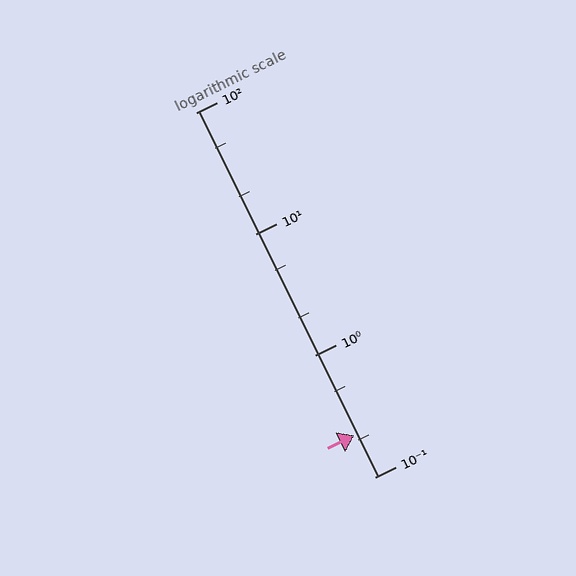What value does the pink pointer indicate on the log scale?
The pointer indicates approximately 0.22.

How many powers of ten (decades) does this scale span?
The scale spans 3 decades, from 0.1 to 100.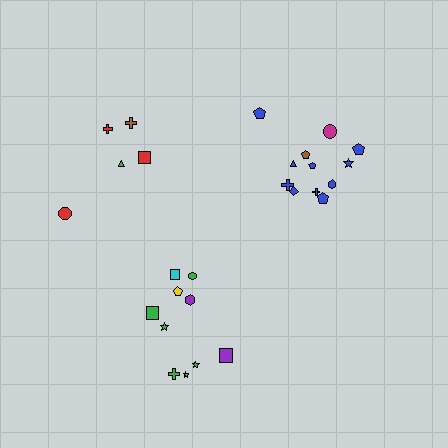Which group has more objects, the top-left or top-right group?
The top-right group.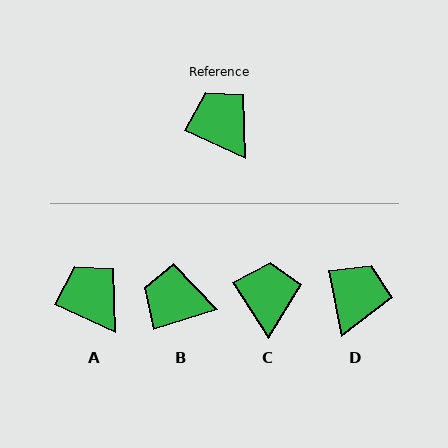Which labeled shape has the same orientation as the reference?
A.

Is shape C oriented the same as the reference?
No, it is off by about 33 degrees.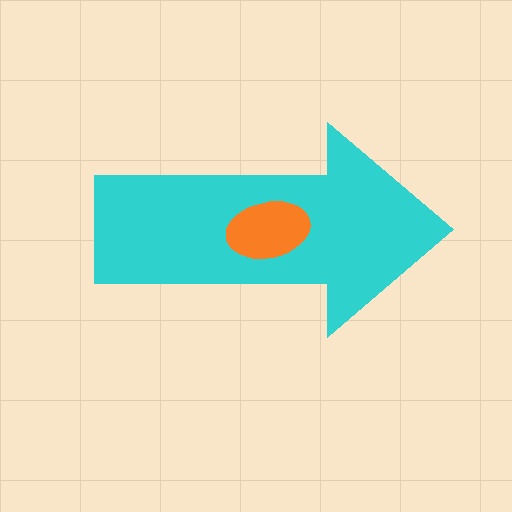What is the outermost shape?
The cyan arrow.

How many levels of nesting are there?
2.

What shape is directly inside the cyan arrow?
The orange ellipse.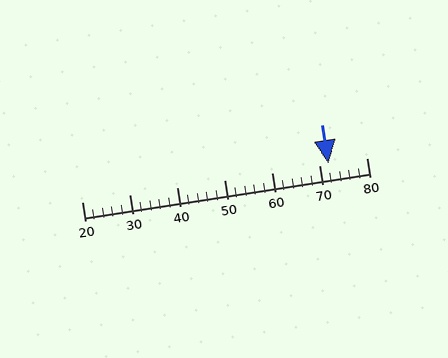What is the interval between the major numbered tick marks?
The major tick marks are spaced 10 units apart.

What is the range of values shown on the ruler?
The ruler shows values from 20 to 80.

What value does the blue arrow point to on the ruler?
The blue arrow points to approximately 72.